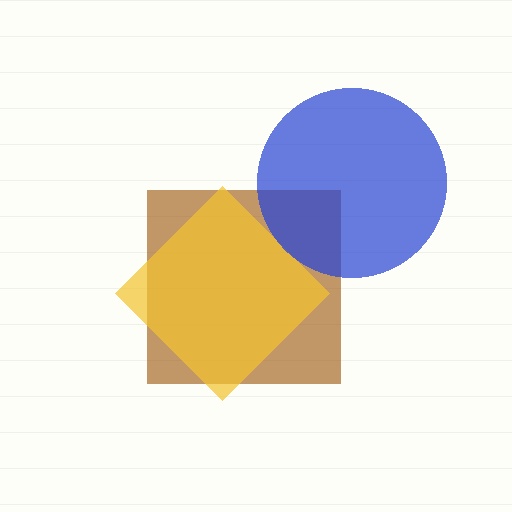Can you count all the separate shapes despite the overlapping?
Yes, there are 3 separate shapes.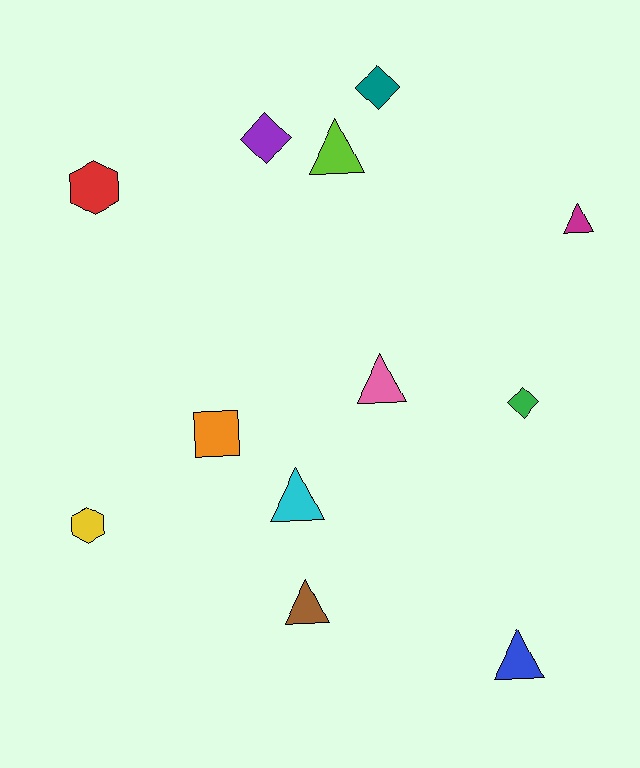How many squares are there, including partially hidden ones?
There is 1 square.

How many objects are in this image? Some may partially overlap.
There are 12 objects.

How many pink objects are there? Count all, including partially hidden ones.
There is 1 pink object.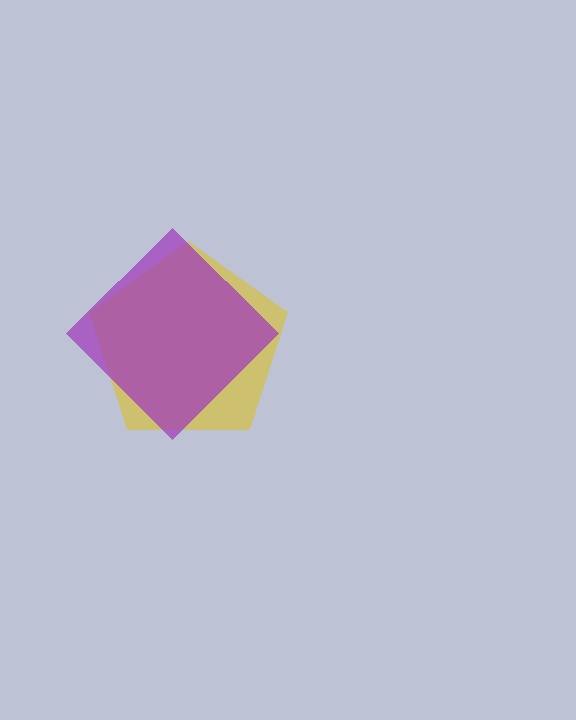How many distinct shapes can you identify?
There are 2 distinct shapes: a yellow pentagon, a purple diamond.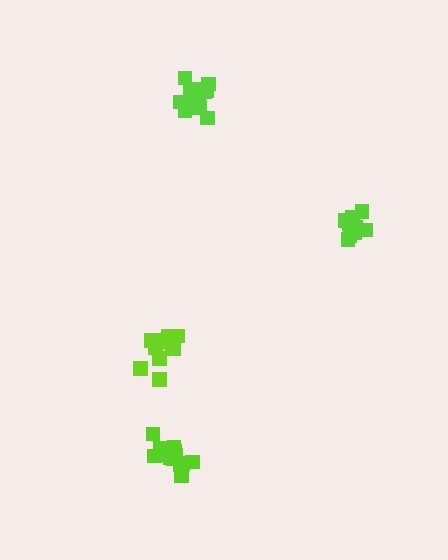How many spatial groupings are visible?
There are 4 spatial groupings.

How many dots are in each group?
Group 1: 10 dots, Group 2: 15 dots, Group 3: 11 dots, Group 4: 15 dots (51 total).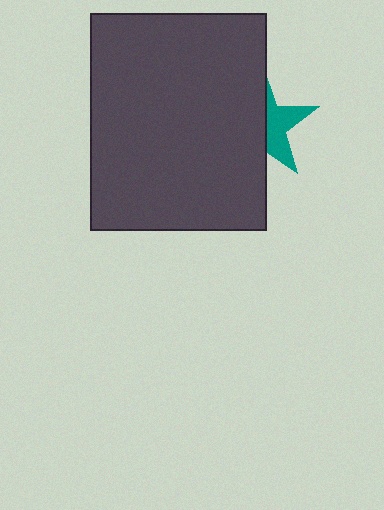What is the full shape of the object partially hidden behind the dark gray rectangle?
The partially hidden object is a teal star.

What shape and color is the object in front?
The object in front is a dark gray rectangle.